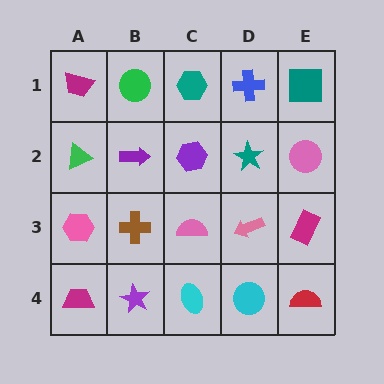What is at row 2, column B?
A purple arrow.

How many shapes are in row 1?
5 shapes.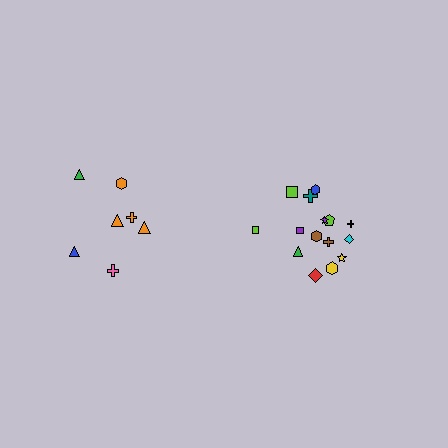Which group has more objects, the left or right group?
The right group.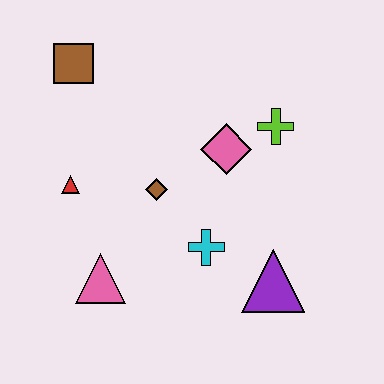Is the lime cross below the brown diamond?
No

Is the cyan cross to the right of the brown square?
Yes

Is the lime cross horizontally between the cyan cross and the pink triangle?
No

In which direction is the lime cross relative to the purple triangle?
The lime cross is above the purple triangle.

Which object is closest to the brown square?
The red triangle is closest to the brown square.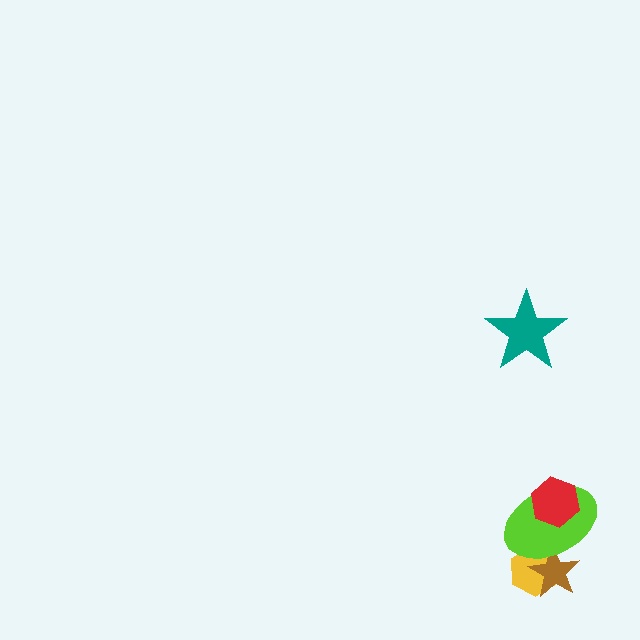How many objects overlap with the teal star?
0 objects overlap with the teal star.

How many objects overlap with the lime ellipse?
3 objects overlap with the lime ellipse.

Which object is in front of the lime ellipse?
The red hexagon is in front of the lime ellipse.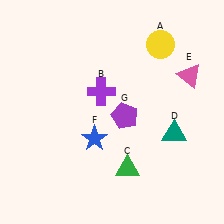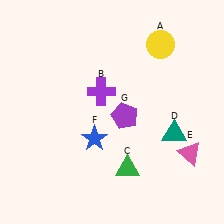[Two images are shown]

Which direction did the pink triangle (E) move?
The pink triangle (E) moved down.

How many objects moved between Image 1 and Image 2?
1 object moved between the two images.